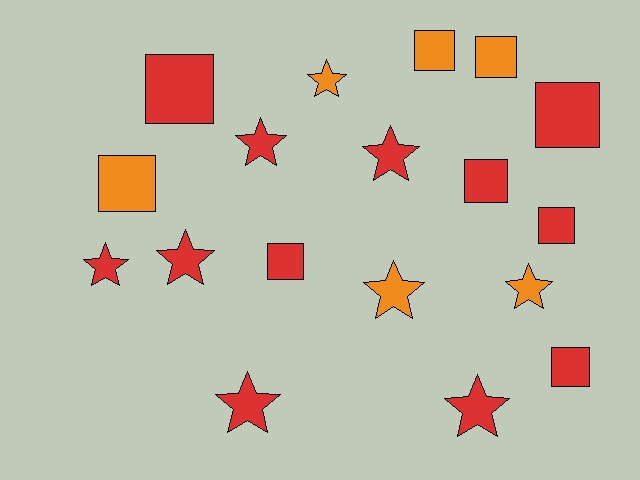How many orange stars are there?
There are 3 orange stars.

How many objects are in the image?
There are 18 objects.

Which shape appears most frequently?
Square, with 9 objects.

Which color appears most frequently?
Red, with 12 objects.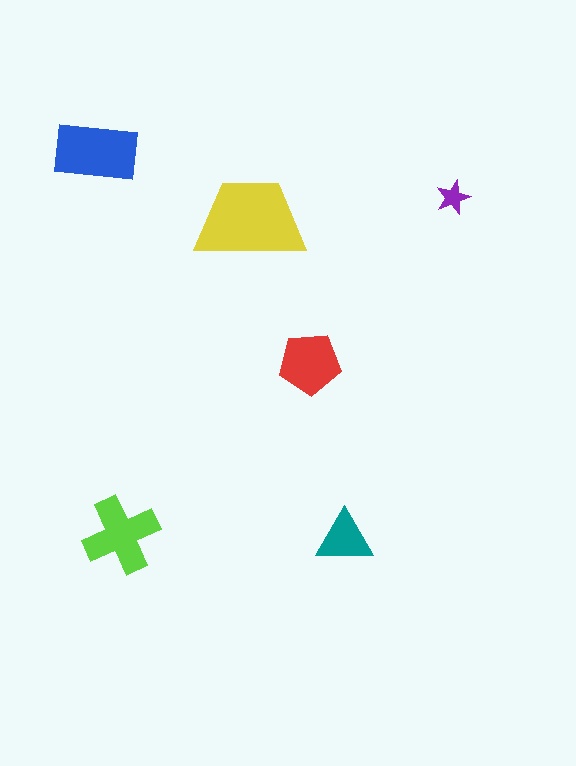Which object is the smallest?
The purple star.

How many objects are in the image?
There are 6 objects in the image.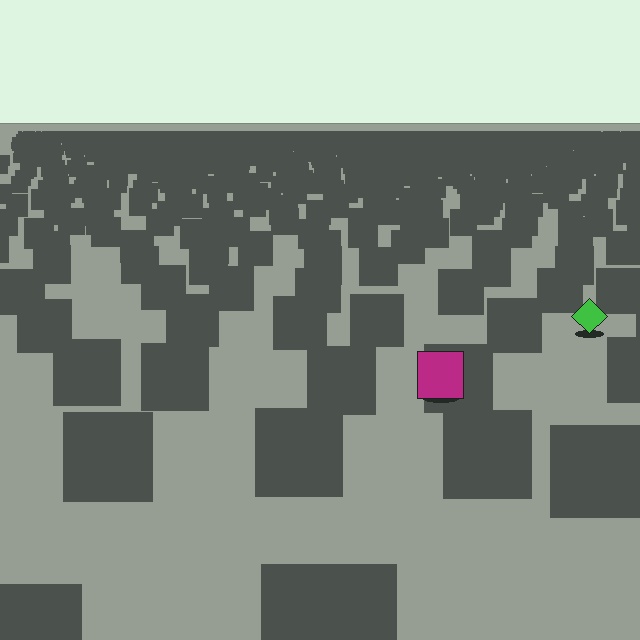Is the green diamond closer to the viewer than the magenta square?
No. The magenta square is closer — you can tell from the texture gradient: the ground texture is coarser near it.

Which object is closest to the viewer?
The magenta square is closest. The texture marks near it are larger and more spread out.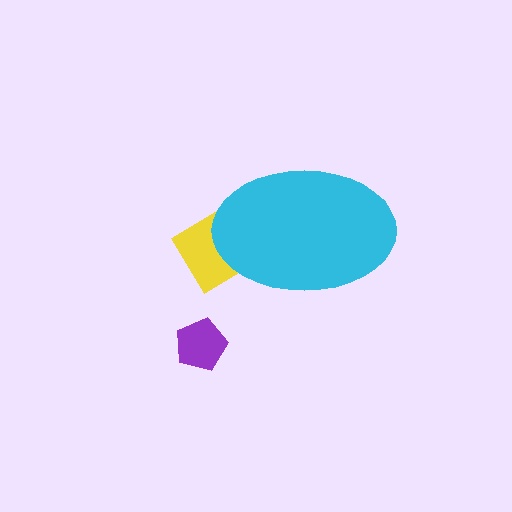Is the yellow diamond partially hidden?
Yes, the yellow diamond is partially hidden behind the cyan ellipse.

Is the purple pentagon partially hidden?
No, the purple pentagon is fully visible.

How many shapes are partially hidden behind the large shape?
2 shapes are partially hidden.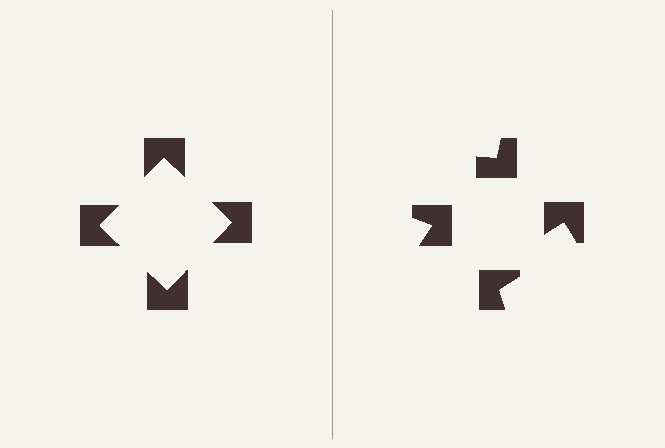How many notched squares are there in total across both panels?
8 — 4 on each side.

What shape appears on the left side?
An illusory square.